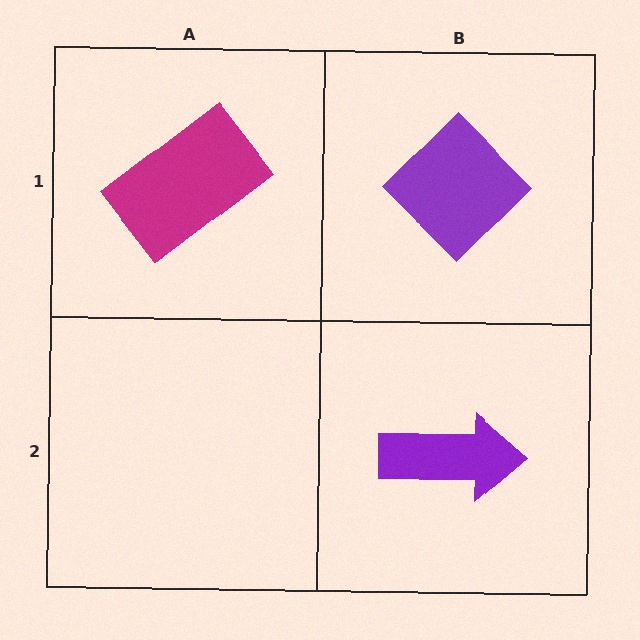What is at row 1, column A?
A magenta rectangle.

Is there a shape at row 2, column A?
No, that cell is empty.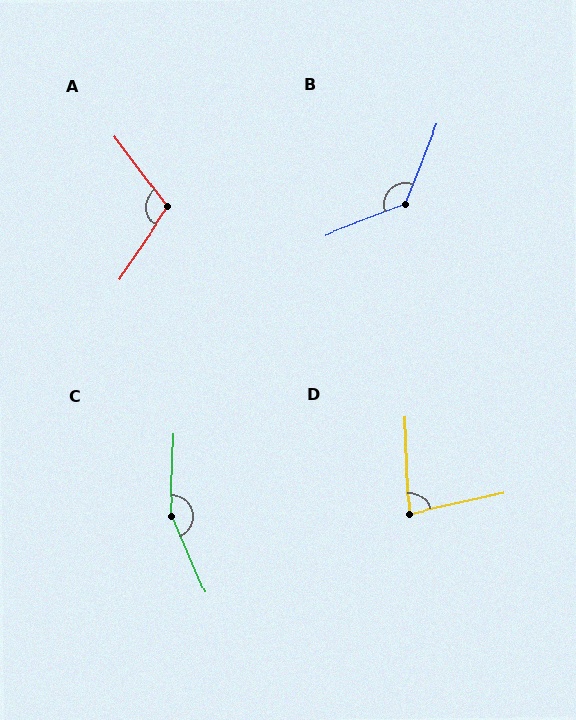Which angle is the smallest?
D, at approximately 80 degrees.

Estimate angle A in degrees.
Approximately 109 degrees.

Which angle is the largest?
C, at approximately 154 degrees.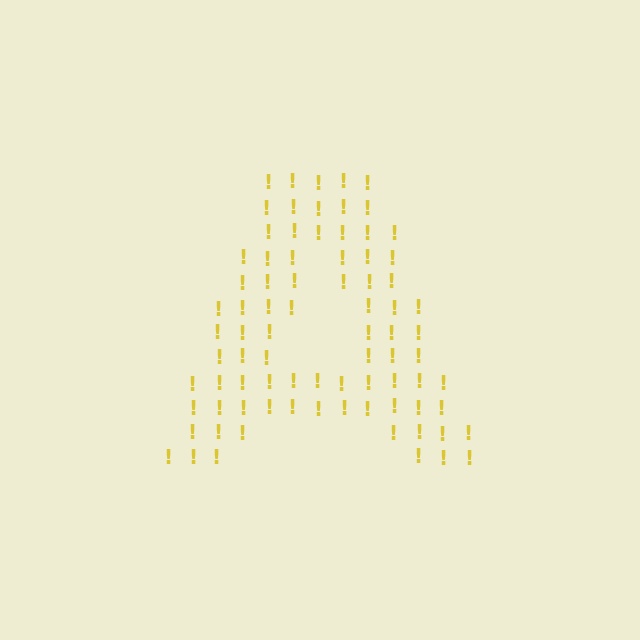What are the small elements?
The small elements are exclamation marks.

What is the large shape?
The large shape is the letter A.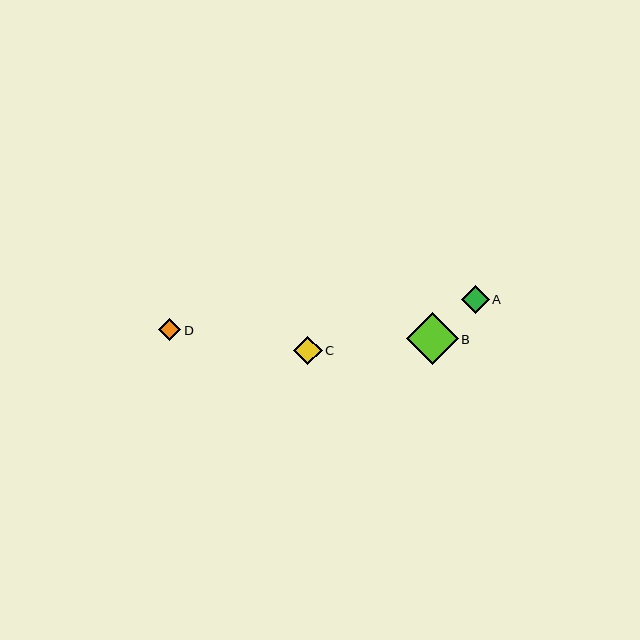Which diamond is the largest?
Diamond B is the largest with a size of approximately 51 pixels.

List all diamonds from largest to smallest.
From largest to smallest: B, C, A, D.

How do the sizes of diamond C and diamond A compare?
Diamond C and diamond A are approximately the same size.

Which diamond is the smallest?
Diamond D is the smallest with a size of approximately 22 pixels.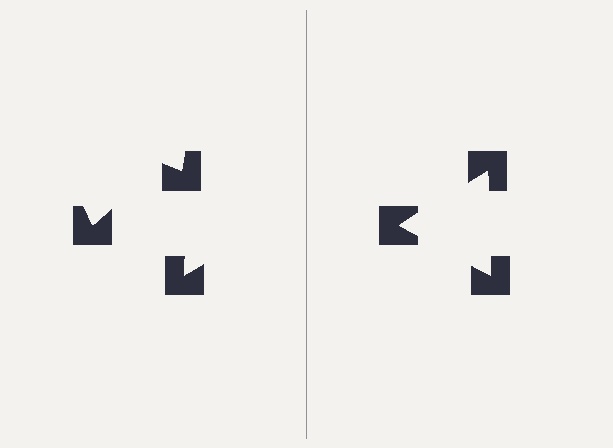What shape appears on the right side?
An illusory triangle.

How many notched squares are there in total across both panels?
6 — 3 on each side.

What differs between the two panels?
The notched squares are positioned identically on both sides; only the wedge orientations differ. On the right they align to a triangle; on the left they are misaligned.